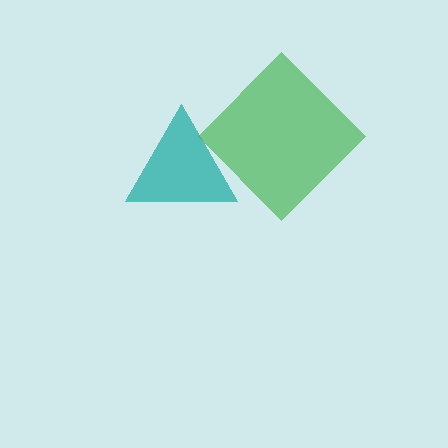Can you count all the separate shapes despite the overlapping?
Yes, there are 2 separate shapes.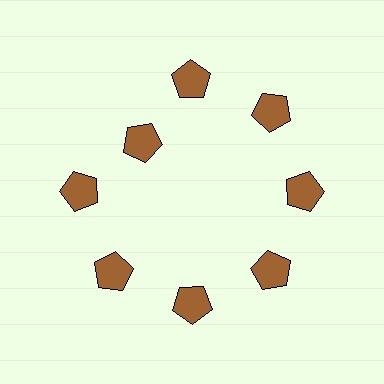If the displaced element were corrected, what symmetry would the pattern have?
It would have 8-fold rotational symmetry — the pattern would map onto itself every 45 degrees.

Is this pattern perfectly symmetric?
No. The 8 brown pentagons are arranged in a ring, but one element near the 10 o'clock position is pulled inward toward the center, breaking the 8-fold rotational symmetry.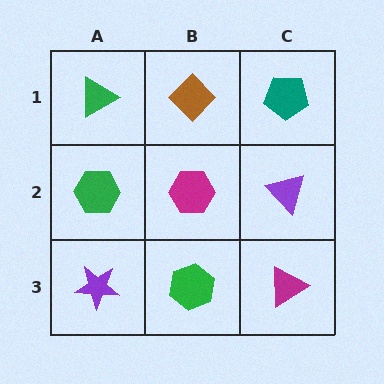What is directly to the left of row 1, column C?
A brown diamond.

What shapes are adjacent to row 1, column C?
A purple triangle (row 2, column C), a brown diamond (row 1, column B).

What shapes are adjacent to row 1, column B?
A magenta hexagon (row 2, column B), a green triangle (row 1, column A), a teal pentagon (row 1, column C).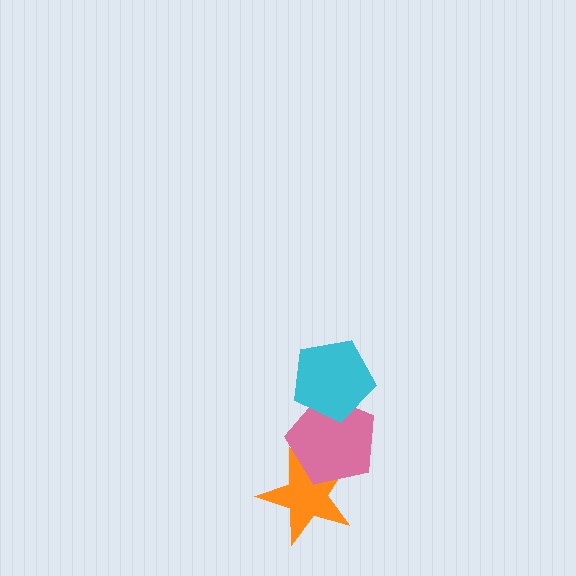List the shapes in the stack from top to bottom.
From top to bottom: the cyan pentagon, the pink pentagon, the orange star.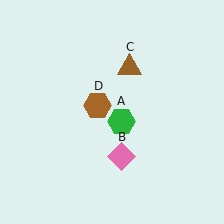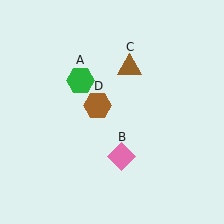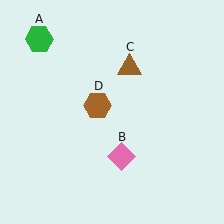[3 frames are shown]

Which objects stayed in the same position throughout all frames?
Pink diamond (object B) and brown triangle (object C) and brown hexagon (object D) remained stationary.